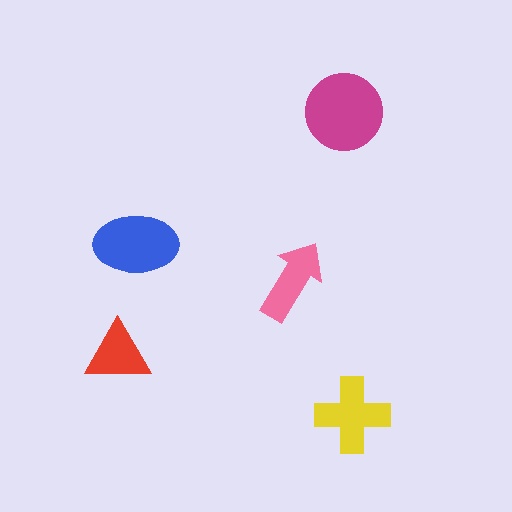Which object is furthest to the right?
The yellow cross is rightmost.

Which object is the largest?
The magenta circle.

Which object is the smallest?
The red triangle.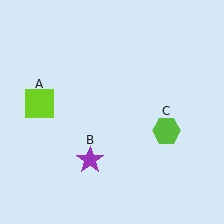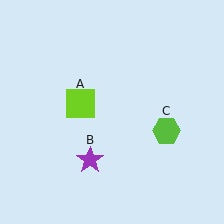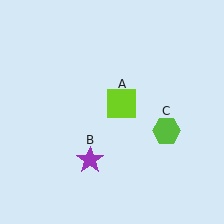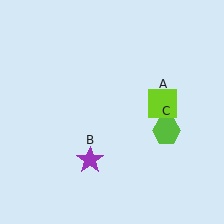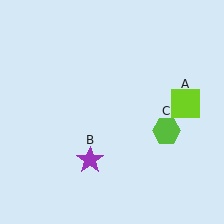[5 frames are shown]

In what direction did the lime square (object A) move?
The lime square (object A) moved right.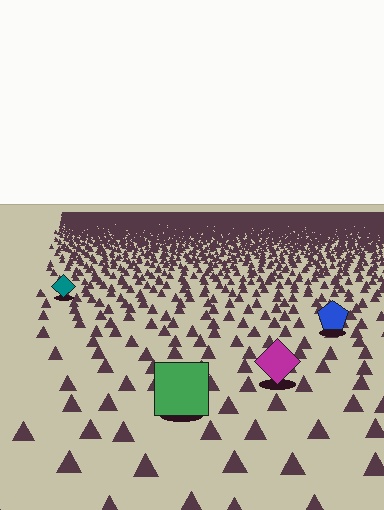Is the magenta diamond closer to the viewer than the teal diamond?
Yes. The magenta diamond is closer — you can tell from the texture gradient: the ground texture is coarser near it.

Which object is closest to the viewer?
The green square is closest. The texture marks near it are larger and more spread out.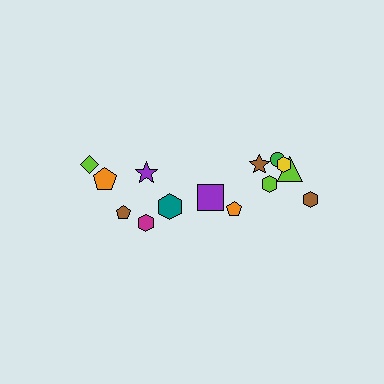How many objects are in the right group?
There are 8 objects.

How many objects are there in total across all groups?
There are 14 objects.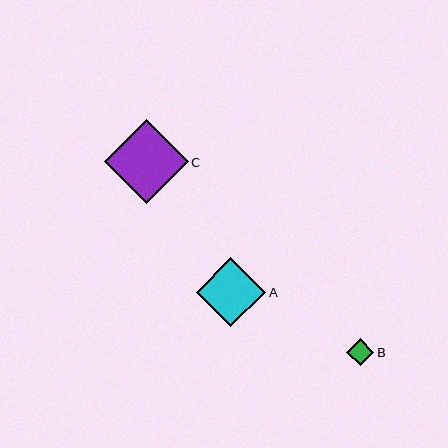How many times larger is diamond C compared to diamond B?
Diamond C is approximately 3.1 times the size of diamond B.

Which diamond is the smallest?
Diamond B is the smallest with a size of approximately 28 pixels.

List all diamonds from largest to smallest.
From largest to smallest: C, A, B.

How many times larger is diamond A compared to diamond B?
Diamond A is approximately 2.5 times the size of diamond B.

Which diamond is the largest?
Diamond C is the largest with a size of approximately 84 pixels.